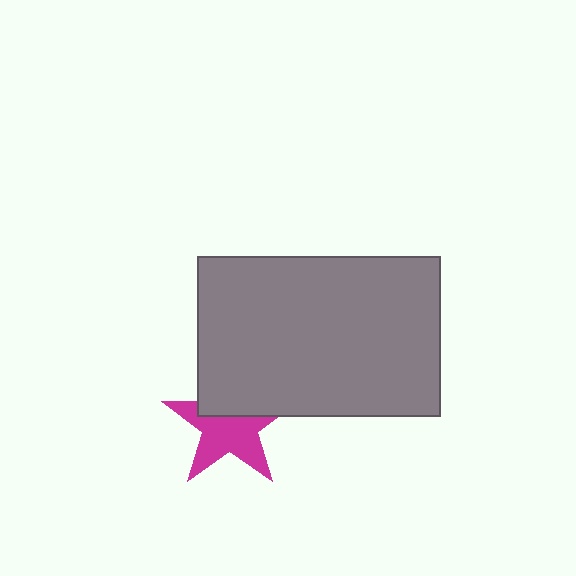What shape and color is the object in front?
The object in front is a gray rectangle.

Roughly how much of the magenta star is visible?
About half of it is visible (roughly 62%).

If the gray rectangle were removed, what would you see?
You would see the complete magenta star.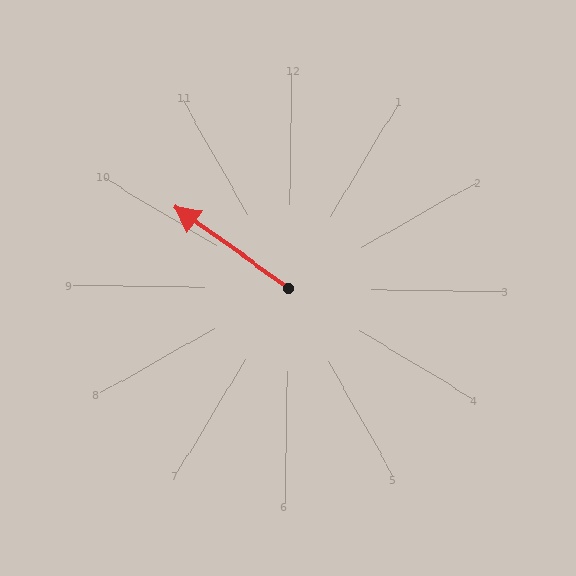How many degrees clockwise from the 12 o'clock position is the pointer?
Approximately 305 degrees.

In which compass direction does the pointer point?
Northwest.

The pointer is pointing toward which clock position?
Roughly 10 o'clock.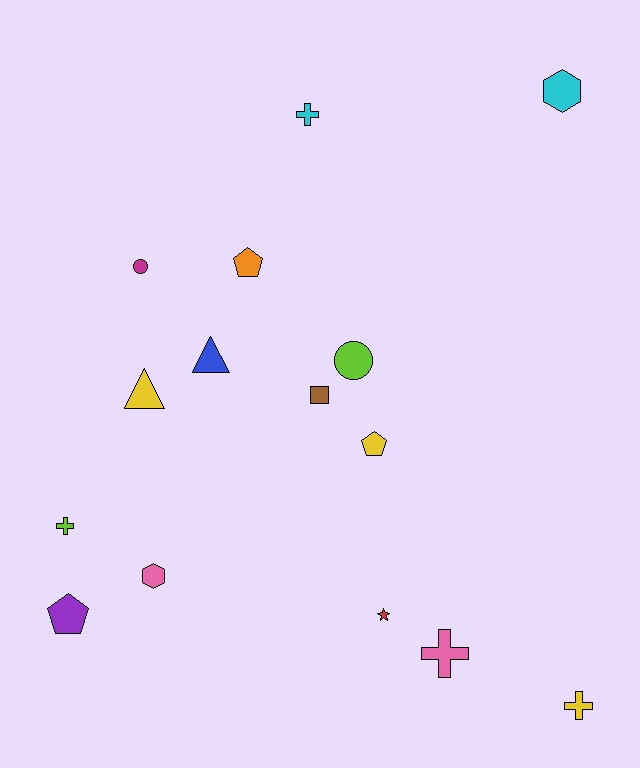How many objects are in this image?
There are 15 objects.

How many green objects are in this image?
There are no green objects.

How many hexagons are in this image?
There are 2 hexagons.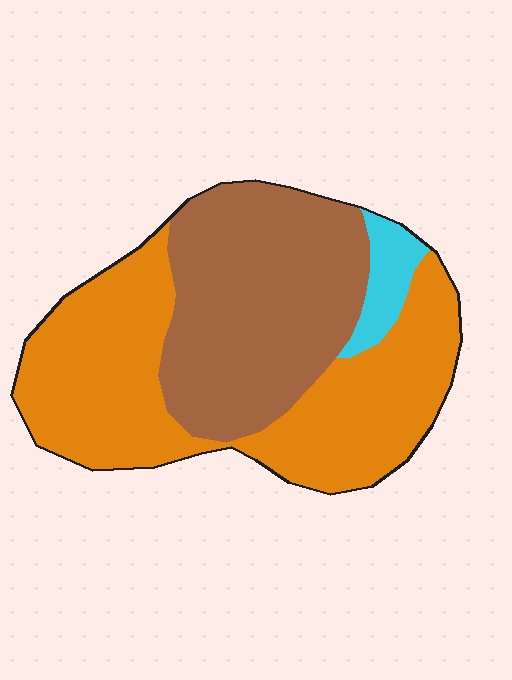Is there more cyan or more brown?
Brown.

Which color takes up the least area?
Cyan, at roughly 5%.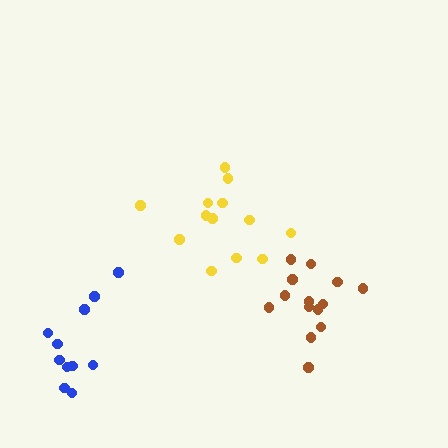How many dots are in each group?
Group 1: 11 dots, Group 2: 14 dots, Group 3: 13 dots (38 total).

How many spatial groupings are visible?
There are 3 spatial groupings.